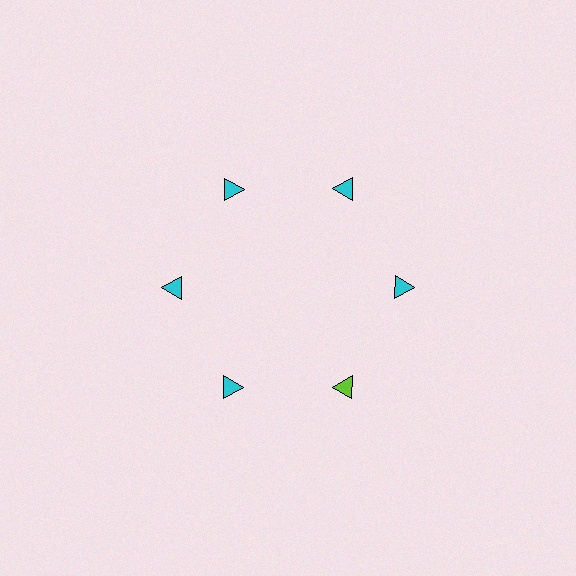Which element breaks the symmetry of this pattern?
The lime triangle at roughly the 5 o'clock position breaks the symmetry. All other shapes are cyan triangles.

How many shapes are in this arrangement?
There are 6 shapes arranged in a ring pattern.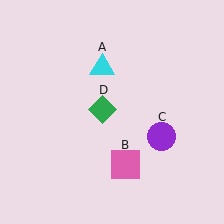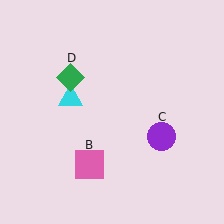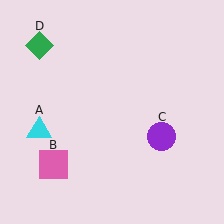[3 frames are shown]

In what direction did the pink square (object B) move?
The pink square (object B) moved left.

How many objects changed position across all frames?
3 objects changed position: cyan triangle (object A), pink square (object B), green diamond (object D).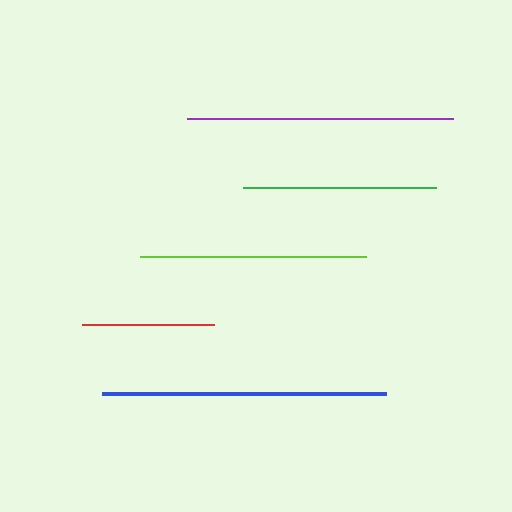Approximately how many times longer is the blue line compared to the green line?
The blue line is approximately 1.5 times the length of the green line.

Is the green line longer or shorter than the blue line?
The blue line is longer than the green line.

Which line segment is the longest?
The blue line is the longest at approximately 284 pixels.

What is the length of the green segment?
The green segment is approximately 193 pixels long.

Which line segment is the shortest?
The red line is the shortest at approximately 132 pixels.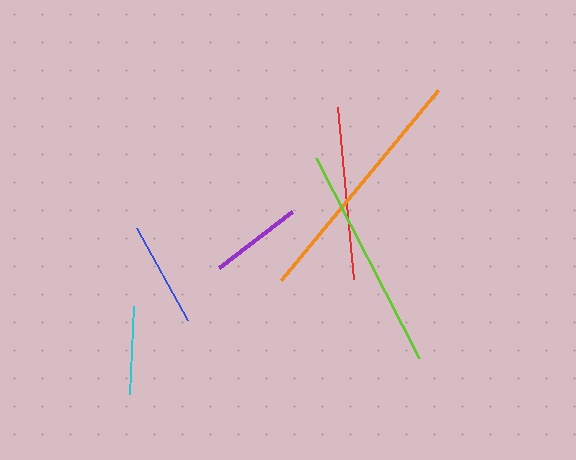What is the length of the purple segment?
The purple segment is approximately 92 pixels long.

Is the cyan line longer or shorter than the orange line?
The orange line is longer than the cyan line.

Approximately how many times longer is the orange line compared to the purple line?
The orange line is approximately 2.7 times the length of the purple line.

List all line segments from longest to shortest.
From longest to shortest: orange, lime, red, blue, purple, cyan.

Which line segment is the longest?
The orange line is the longest at approximately 246 pixels.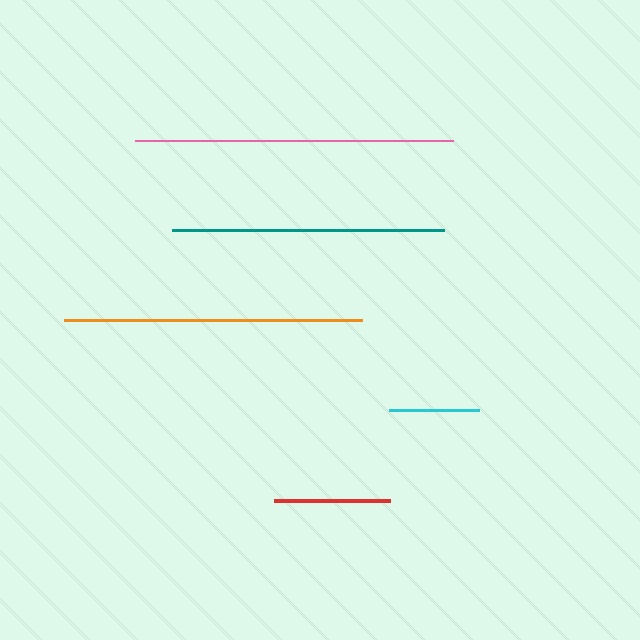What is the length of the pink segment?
The pink segment is approximately 318 pixels long.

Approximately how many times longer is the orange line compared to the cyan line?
The orange line is approximately 3.3 times the length of the cyan line.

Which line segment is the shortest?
The cyan line is the shortest at approximately 90 pixels.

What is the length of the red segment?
The red segment is approximately 116 pixels long.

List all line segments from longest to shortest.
From longest to shortest: pink, orange, teal, red, cyan.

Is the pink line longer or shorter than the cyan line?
The pink line is longer than the cyan line.